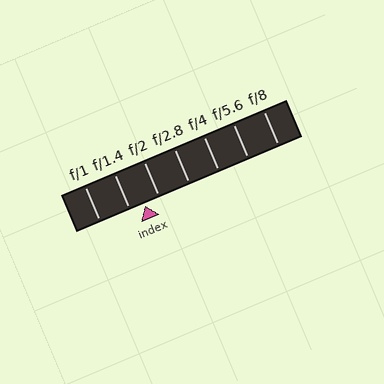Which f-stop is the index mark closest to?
The index mark is closest to f/2.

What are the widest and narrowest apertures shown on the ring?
The widest aperture shown is f/1 and the narrowest is f/8.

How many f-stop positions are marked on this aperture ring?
There are 7 f-stop positions marked.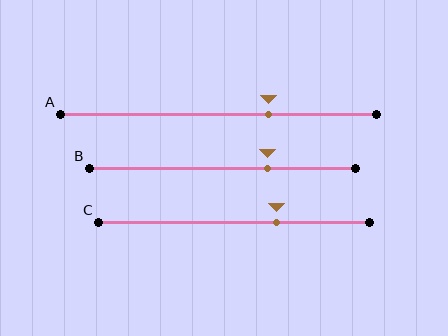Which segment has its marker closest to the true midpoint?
Segment A has its marker closest to the true midpoint.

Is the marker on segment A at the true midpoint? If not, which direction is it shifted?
No, the marker on segment A is shifted to the right by about 16% of the segment length.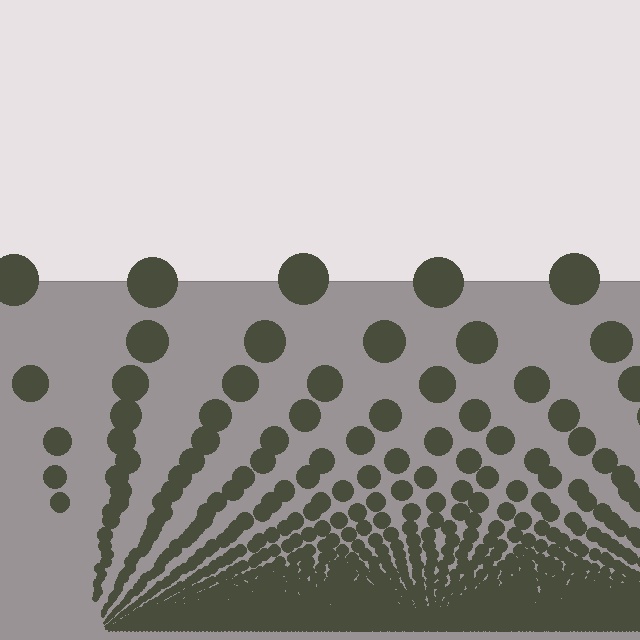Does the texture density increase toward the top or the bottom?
Density increases toward the bottom.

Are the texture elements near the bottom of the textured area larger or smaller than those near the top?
Smaller. The gradient is inverted — elements near the bottom are smaller and denser.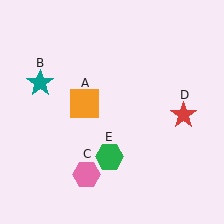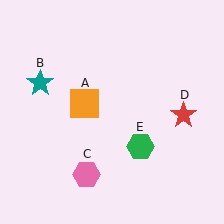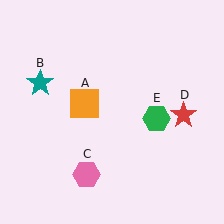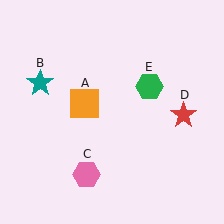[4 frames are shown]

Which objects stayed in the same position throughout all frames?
Orange square (object A) and teal star (object B) and pink hexagon (object C) and red star (object D) remained stationary.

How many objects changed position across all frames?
1 object changed position: green hexagon (object E).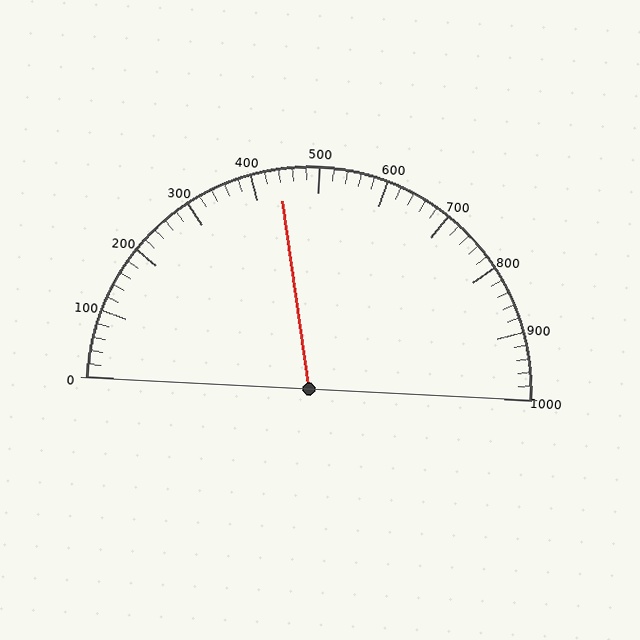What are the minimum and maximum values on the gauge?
The gauge ranges from 0 to 1000.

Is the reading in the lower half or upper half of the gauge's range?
The reading is in the lower half of the range (0 to 1000).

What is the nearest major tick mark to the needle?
The nearest major tick mark is 400.